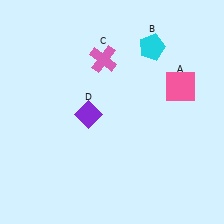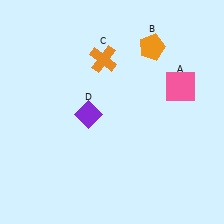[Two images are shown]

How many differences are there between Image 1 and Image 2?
There are 2 differences between the two images.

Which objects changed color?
B changed from cyan to orange. C changed from pink to orange.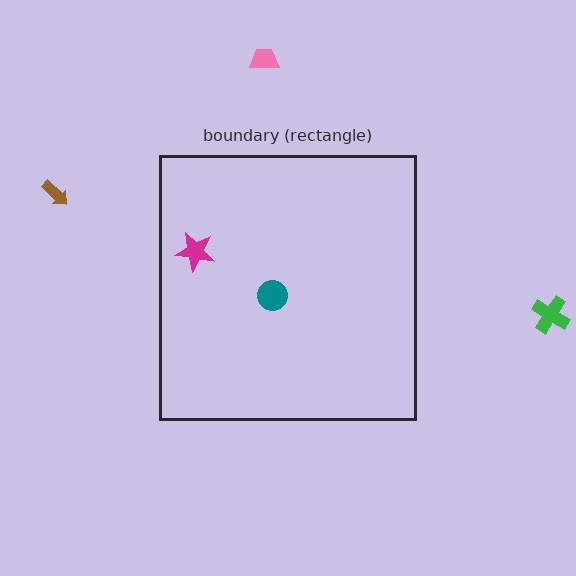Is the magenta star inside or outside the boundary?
Inside.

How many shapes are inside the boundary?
2 inside, 3 outside.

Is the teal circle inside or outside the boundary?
Inside.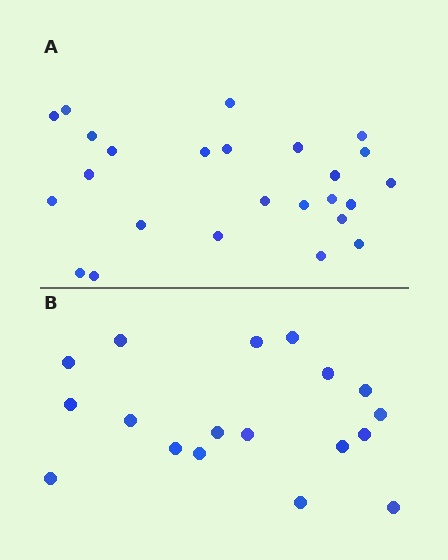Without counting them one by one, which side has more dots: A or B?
Region A (the top region) has more dots.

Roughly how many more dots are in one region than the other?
Region A has roughly 8 or so more dots than region B.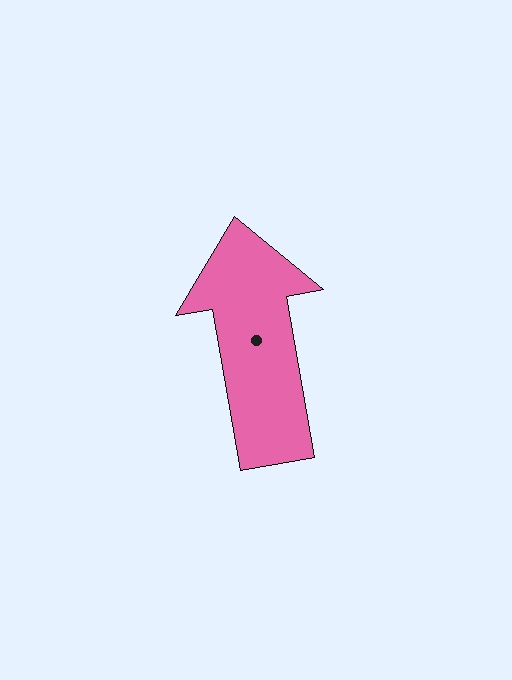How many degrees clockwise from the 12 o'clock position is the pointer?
Approximately 350 degrees.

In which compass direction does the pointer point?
North.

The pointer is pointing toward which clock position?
Roughly 12 o'clock.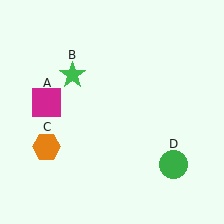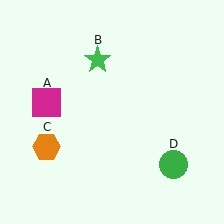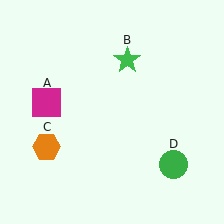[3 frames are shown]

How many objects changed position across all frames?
1 object changed position: green star (object B).